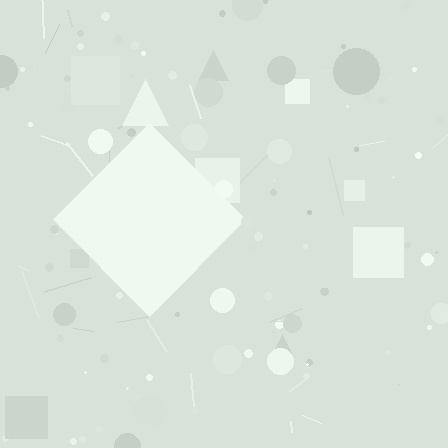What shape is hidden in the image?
A diamond is hidden in the image.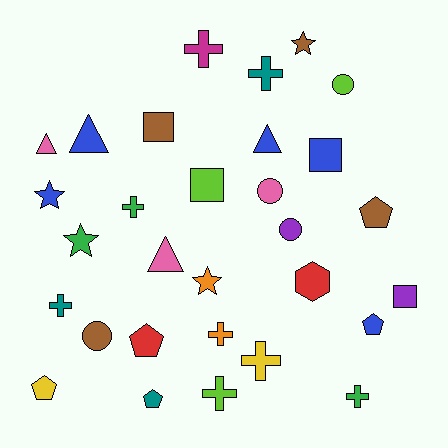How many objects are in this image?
There are 30 objects.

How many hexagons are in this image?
There is 1 hexagon.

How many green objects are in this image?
There are 3 green objects.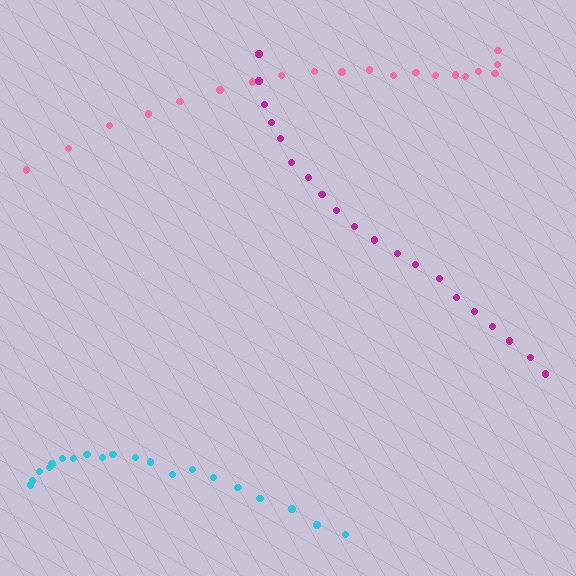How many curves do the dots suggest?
There are 3 distinct paths.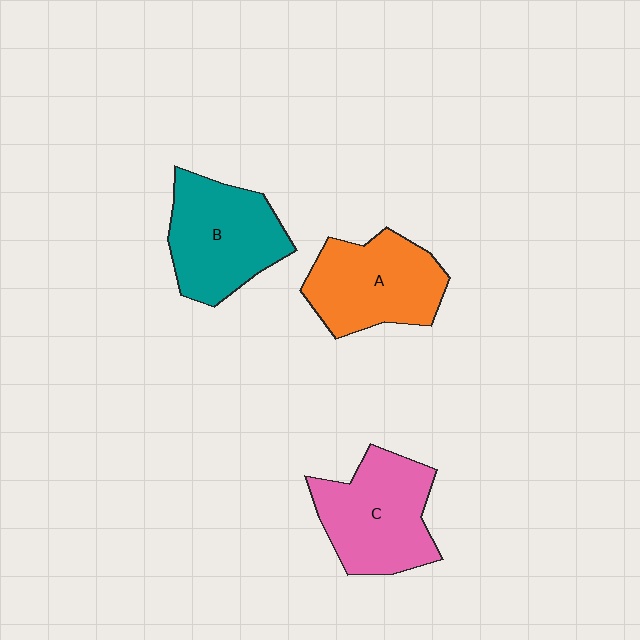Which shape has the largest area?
Shape C (pink).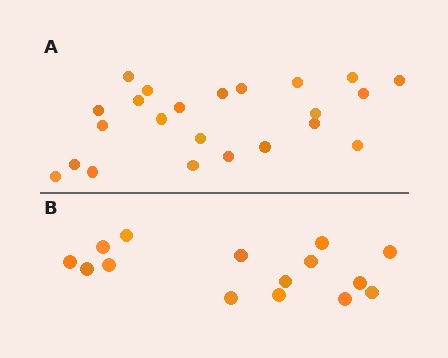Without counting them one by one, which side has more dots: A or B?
Region A (the top region) has more dots.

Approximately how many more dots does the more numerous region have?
Region A has roughly 8 or so more dots than region B.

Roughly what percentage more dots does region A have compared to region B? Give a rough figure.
About 55% more.